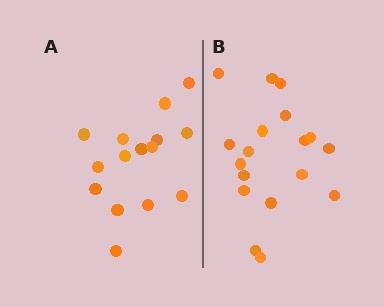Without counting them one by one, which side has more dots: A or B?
Region B (the right region) has more dots.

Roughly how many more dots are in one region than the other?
Region B has just a few more — roughly 2 or 3 more dots than region A.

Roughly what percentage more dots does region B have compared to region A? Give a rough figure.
About 20% more.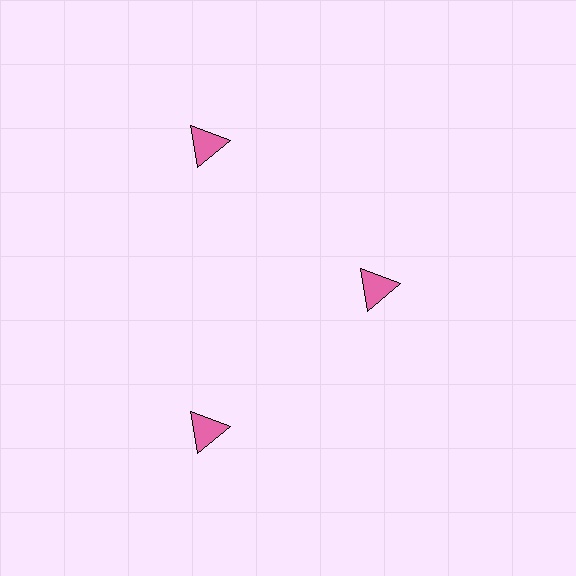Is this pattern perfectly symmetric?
No. The 3 pink triangles are arranged in a ring, but one element near the 3 o'clock position is pulled inward toward the center, breaking the 3-fold rotational symmetry.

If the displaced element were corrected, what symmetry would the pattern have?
It would have 3-fold rotational symmetry — the pattern would map onto itself every 120 degrees.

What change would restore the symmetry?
The symmetry would be restored by moving it outward, back onto the ring so that all 3 triangles sit at equal angles and equal distance from the center.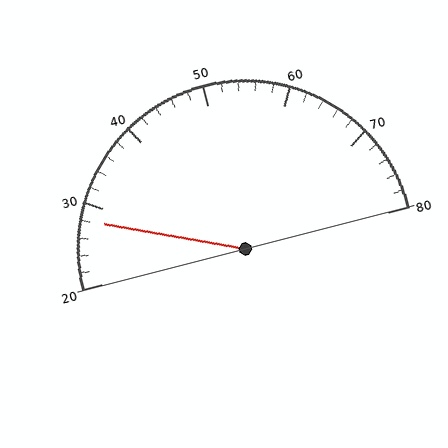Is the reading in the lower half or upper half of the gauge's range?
The reading is in the lower half of the range (20 to 80).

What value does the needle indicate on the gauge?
The needle indicates approximately 28.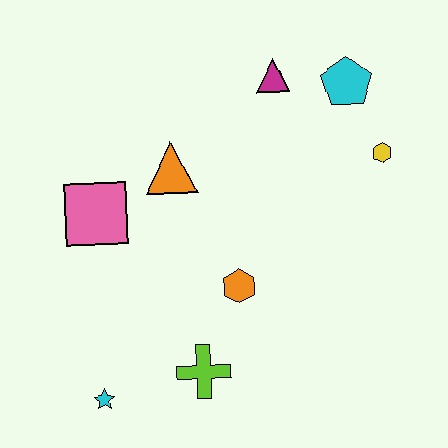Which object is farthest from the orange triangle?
The cyan star is farthest from the orange triangle.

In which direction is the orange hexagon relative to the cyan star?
The orange hexagon is to the right of the cyan star.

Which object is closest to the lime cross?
The orange hexagon is closest to the lime cross.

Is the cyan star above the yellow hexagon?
No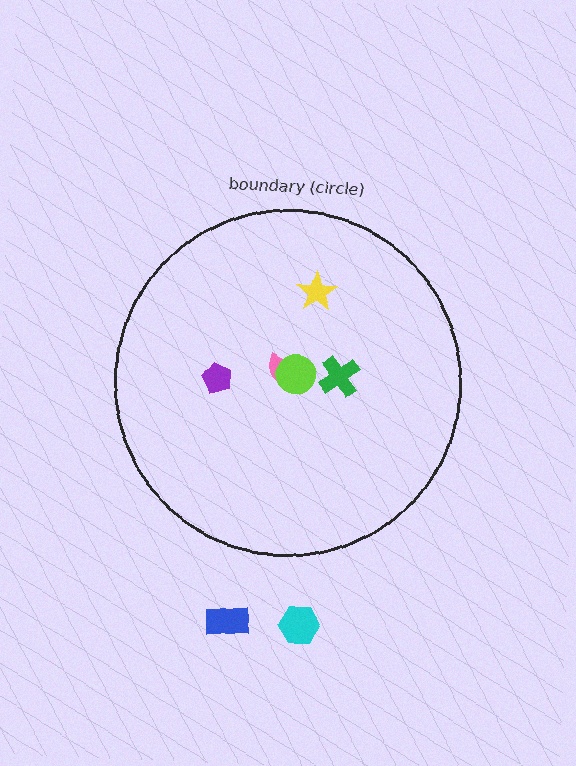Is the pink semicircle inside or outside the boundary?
Inside.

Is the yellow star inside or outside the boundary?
Inside.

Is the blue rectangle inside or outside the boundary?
Outside.